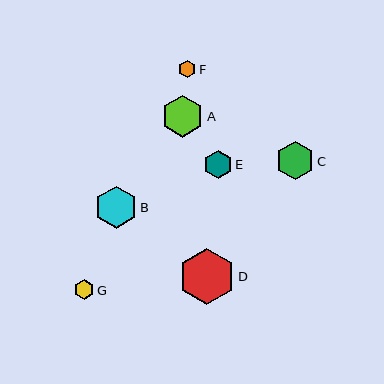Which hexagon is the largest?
Hexagon D is the largest with a size of approximately 56 pixels.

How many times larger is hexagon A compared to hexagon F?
Hexagon A is approximately 2.4 times the size of hexagon F.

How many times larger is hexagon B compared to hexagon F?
Hexagon B is approximately 2.4 times the size of hexagon F.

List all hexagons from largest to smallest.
From largest to smallest: D, A, B, C, E, G, F.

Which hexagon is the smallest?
Hexagon F is the smallest with a size of approximately 17 pixels.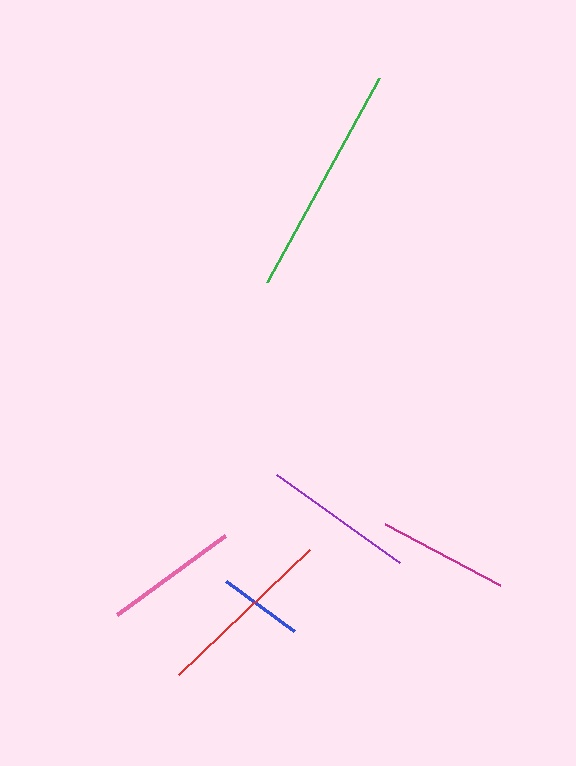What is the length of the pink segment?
The pink segment is approximately 134 pixels long.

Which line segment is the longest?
The green line is the longest at approximately 233 pixels.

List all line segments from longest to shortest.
From longest to shortest: green, red, purple, pink, magenta, blue.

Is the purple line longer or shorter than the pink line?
The purple line is longer than the pink line.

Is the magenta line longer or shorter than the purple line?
The purple line is longer than the magenta line.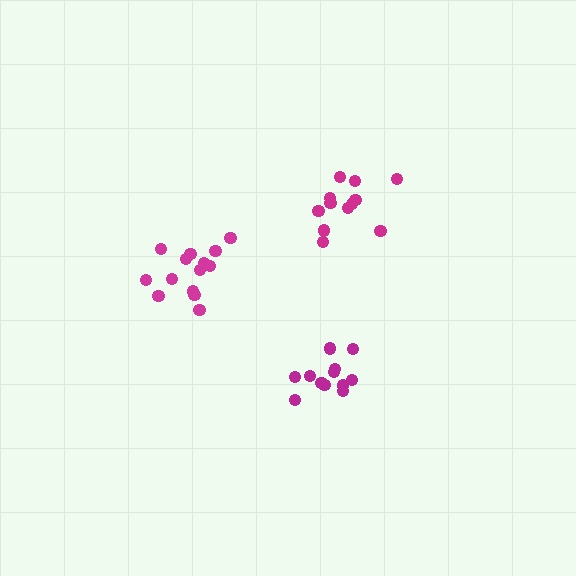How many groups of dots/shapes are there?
There are 3 groups.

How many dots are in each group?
Group 1: 12 dots, Group 2: 12 dots, Group 3: 14 dots (38 total).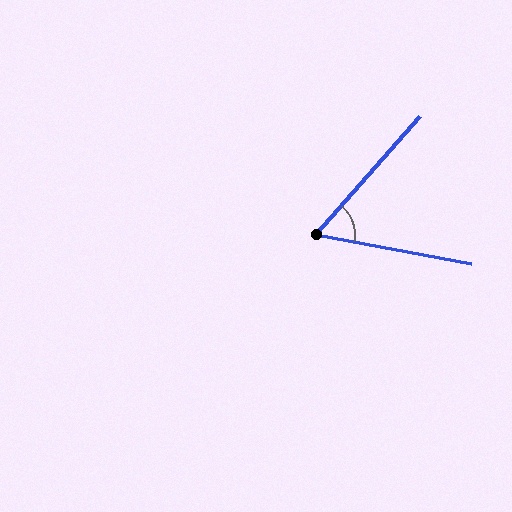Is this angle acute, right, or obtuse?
It is acute.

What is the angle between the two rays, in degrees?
Approximately 59 degrees.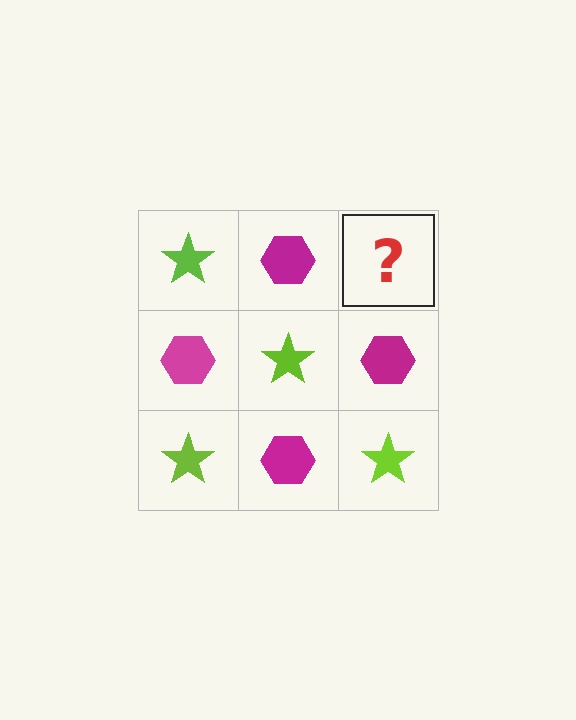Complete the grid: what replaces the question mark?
The question mark should be replaced with a lime star.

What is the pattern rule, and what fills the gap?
The rule is that it alternates lime star and magenta hexagon in a checkerboard pattern. The gap should be filled with a lime star.